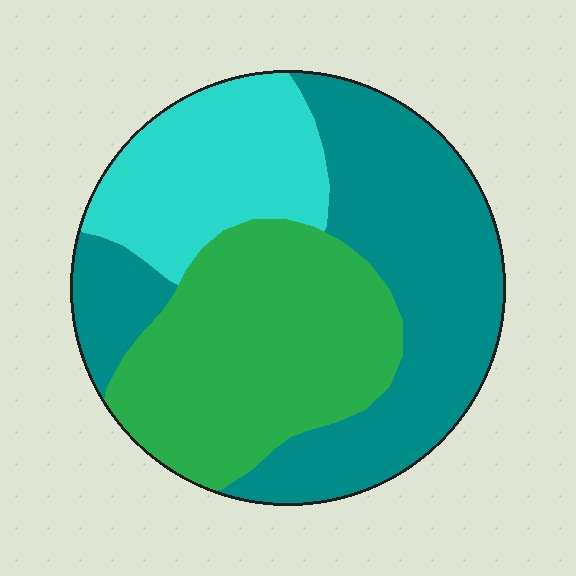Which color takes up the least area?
Cyan, at roughly 20%.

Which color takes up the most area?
Teal, at roughly 45%.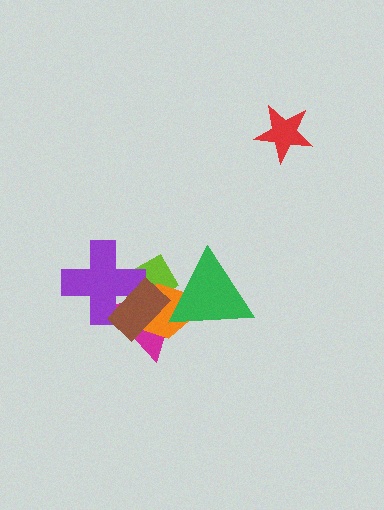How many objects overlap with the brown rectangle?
4 objects overlap with the brown rectangle.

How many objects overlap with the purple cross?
3 objects overlap with the purple cross.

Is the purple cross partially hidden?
Yes, it is partially covered by another shape.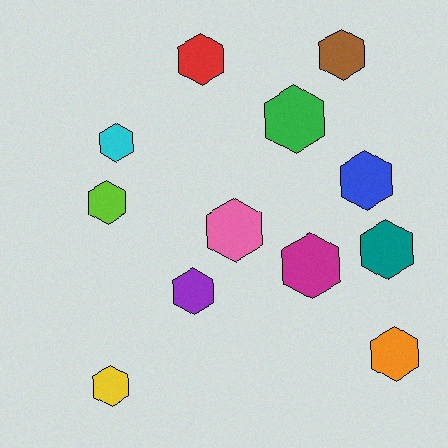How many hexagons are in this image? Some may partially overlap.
There are 12 hexagons.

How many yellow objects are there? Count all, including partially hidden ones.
There is 1 yellow object.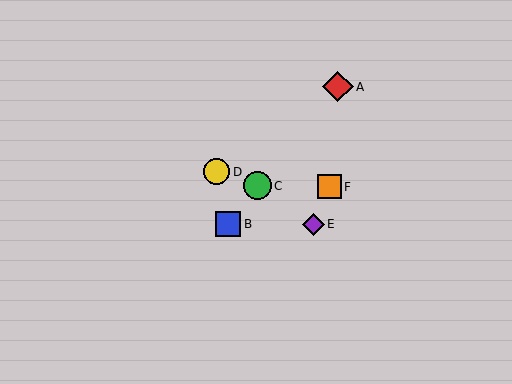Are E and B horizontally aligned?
Yes, both are at y≈224.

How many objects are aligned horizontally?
2 objects (B, E) are aligned horizontally.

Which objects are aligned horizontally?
Objects B, E are aligned horizontally.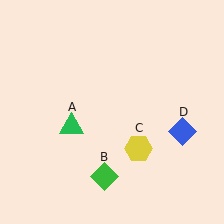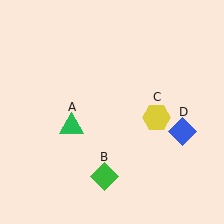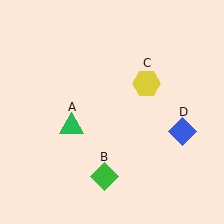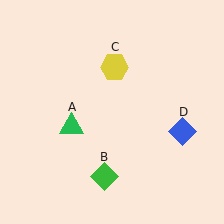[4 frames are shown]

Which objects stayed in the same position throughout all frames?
Green triangle (object A) and green diamond (object B) and blue diamond (object D) remained stationary.